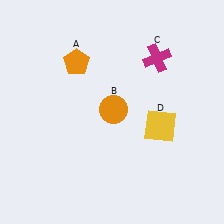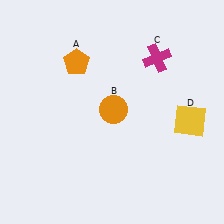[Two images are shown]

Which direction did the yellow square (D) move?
The yellow square (D) moved right.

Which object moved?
The yellow square (D) moved right.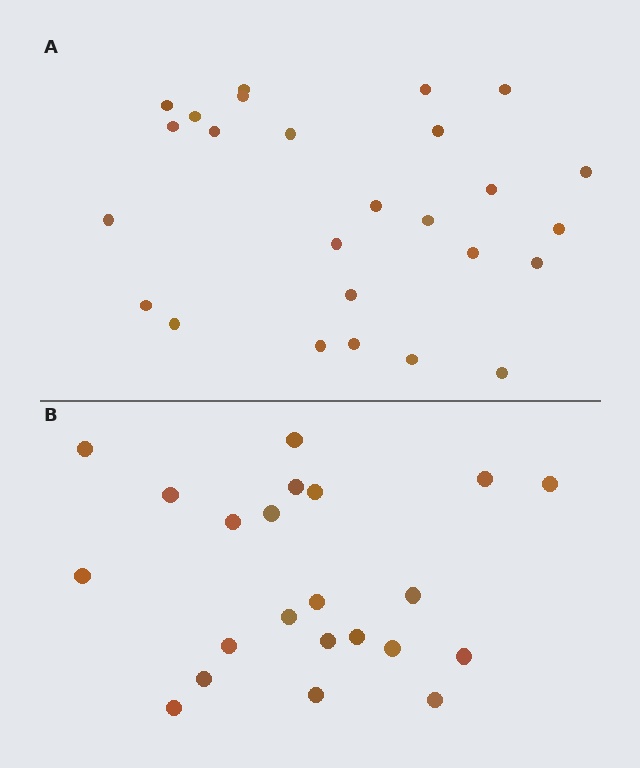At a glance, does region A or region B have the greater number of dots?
Region A (the top region) has more dots.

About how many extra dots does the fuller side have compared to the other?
Region A has about 4 more dots than region B.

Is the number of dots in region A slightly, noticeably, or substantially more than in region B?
Region A has only slightly more — the two regions are fairly close. The ratio is roughly 1.2 to 1.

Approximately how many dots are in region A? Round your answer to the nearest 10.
About 30 dots. (The exact count is 26, which rounds to 30.)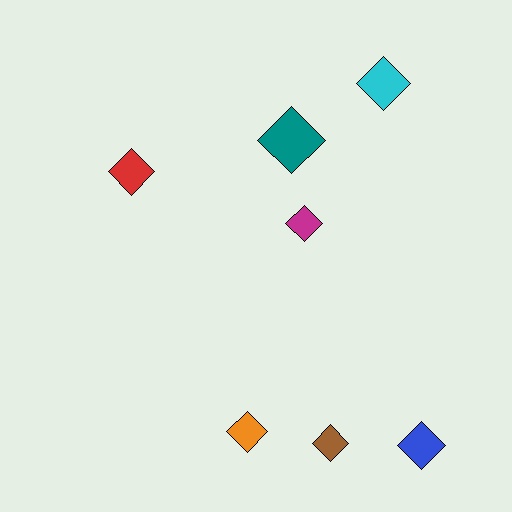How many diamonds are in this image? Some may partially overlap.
There are 7 diamonds.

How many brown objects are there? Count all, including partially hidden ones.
There is 1 brown object.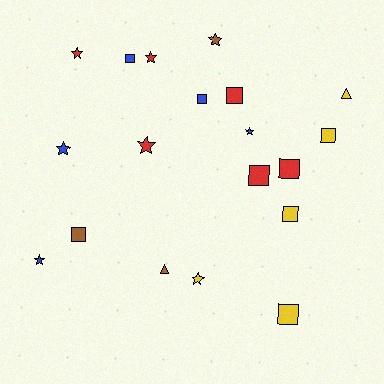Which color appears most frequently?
Red, with 6 objects.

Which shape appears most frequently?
Square, with 9 objects.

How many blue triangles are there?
There are no blue triangles.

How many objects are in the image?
There are 19 objects.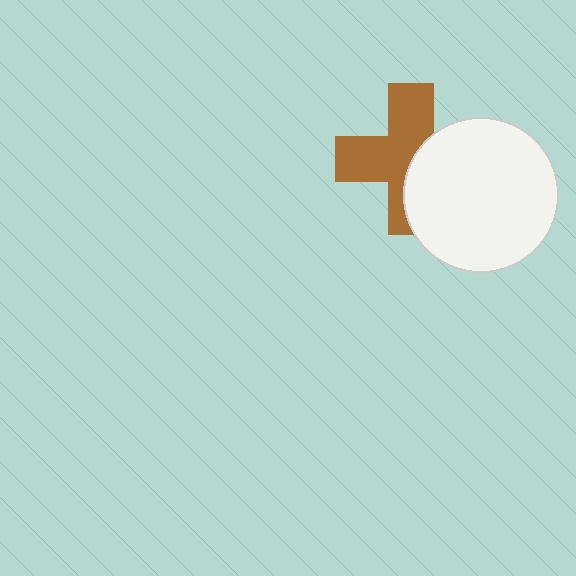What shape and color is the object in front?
The object in front is a white circle.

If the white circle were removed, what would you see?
You would see the complete brown cross.